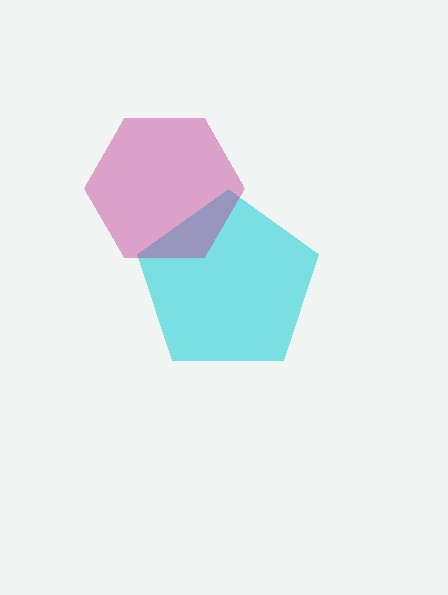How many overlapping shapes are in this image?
There are 2 overlapping shapes in the image.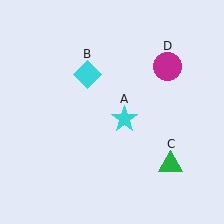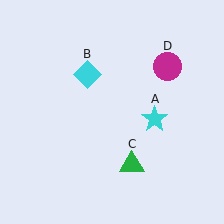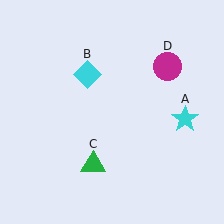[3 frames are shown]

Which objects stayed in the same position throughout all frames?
Cyan diamond (object B) and magenta circle (object D) remained stationary.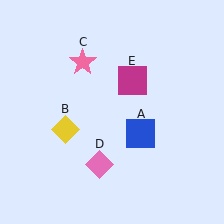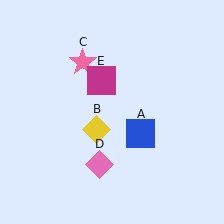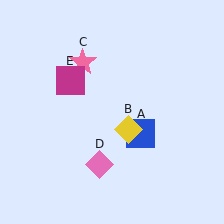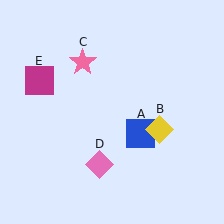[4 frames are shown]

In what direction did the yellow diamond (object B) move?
The yellow diamond (object B) moved right.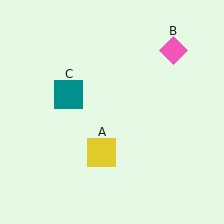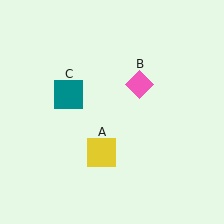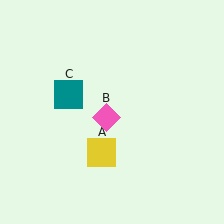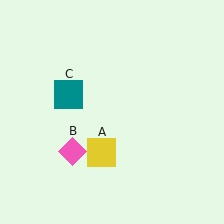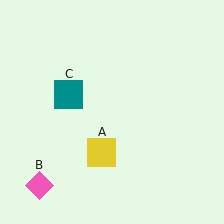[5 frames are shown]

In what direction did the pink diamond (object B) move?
The pink diamond (object B) moved down and to the left.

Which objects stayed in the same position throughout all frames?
Yellow square (object A) and teal square (object C) remained stationary.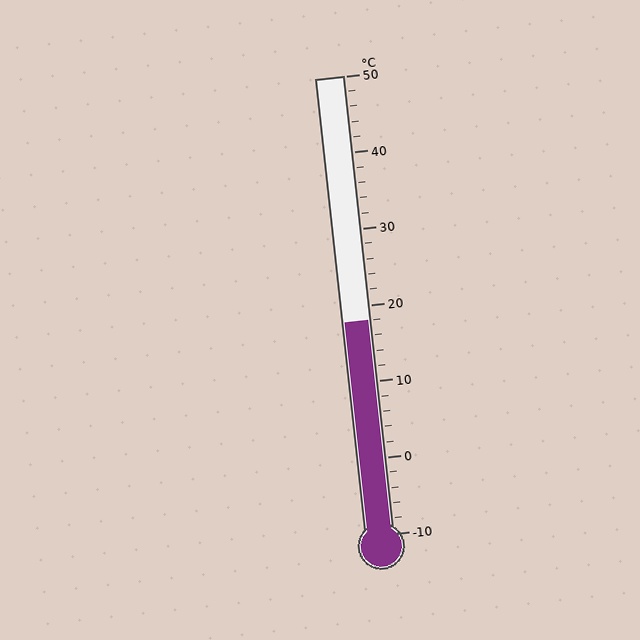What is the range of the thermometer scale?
The thermometer scale ranges from -10°C to 50°C.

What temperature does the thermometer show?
The thermometer shows approximately 18°C.